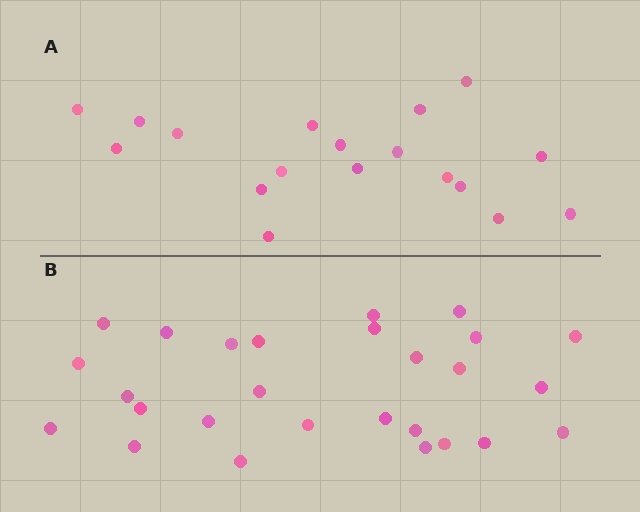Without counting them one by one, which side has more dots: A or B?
Region B (the bottom region) has more dots.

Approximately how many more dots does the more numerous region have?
Region B has roughly 8 or so more dots than region A.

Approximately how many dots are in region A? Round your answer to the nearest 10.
About 20 dots. (The exact count is 18, which rounds to 20.)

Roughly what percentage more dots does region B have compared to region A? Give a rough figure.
About 50% more.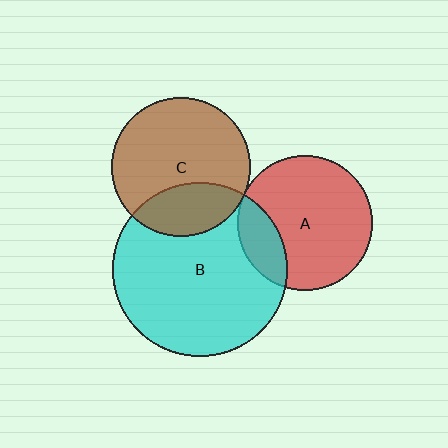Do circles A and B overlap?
Yes.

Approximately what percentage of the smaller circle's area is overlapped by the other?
Approximately 20%.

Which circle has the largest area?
Circle B (cyan).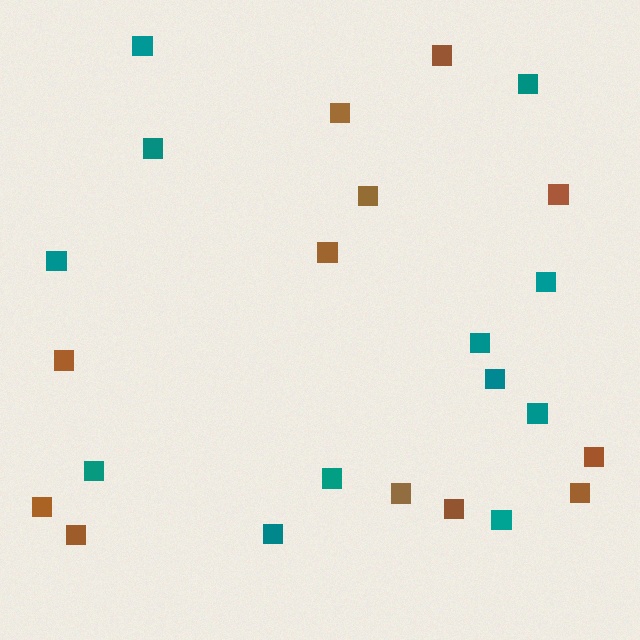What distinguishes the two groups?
There are 2 groups: one group of teal squares (12) and one group of brown squares (12).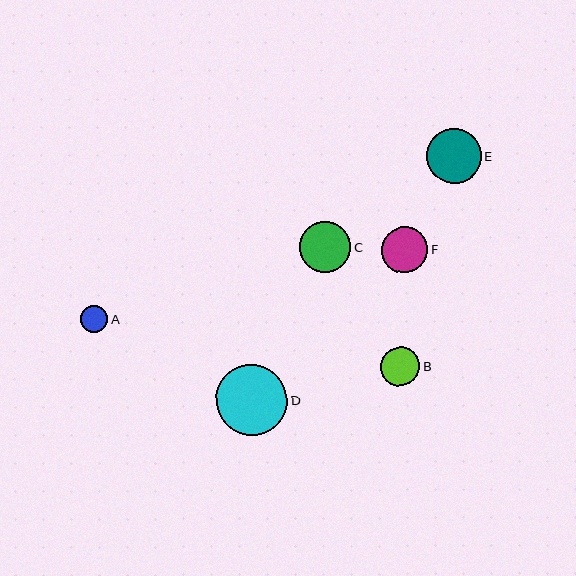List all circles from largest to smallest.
From largest to smallest: D, E, C, F, B, A.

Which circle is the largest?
Circle D is the largest with a size of approximately 71 pixels.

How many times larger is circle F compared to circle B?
Circle F is approximately 1.2 times the size of circle B.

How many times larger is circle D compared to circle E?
Circle D is approximately 1.3 times the size of circle E.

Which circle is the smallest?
Circle A is the smallest with a size of approximately 28 pixels.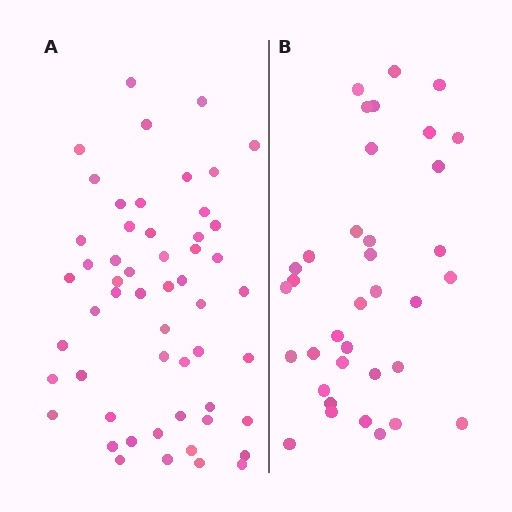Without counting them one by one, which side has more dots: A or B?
Region A (the left region) has more dots.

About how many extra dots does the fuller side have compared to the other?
Region A has approximately 20 more dots than region B.